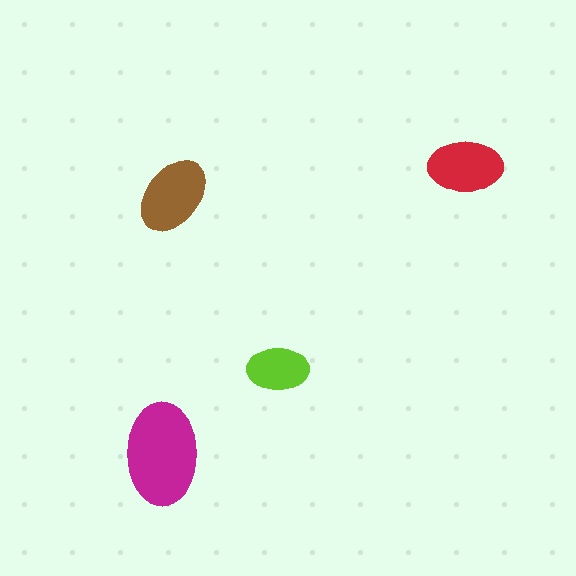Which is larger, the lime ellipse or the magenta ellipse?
The magenta one.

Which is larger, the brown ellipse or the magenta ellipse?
The magenta one.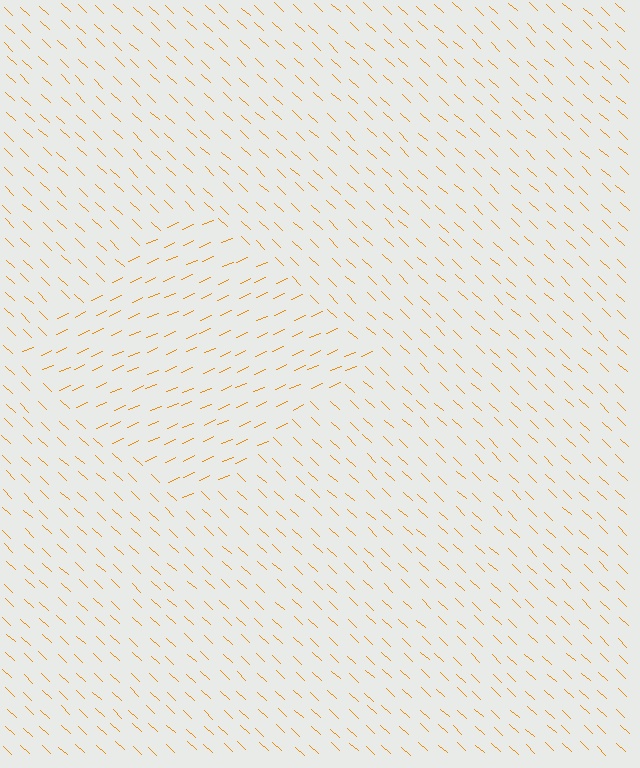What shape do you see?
I see a diamond.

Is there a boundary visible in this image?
Yes, there is a texture boundary formed by a change in line orientation.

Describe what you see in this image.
The image is filled with small orange line segments. A diamond region in the image has lines oriented differently from the surrounding lines, creating a visible texture boundary.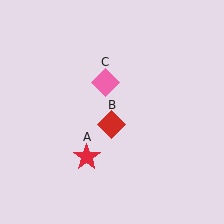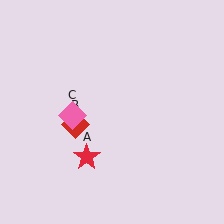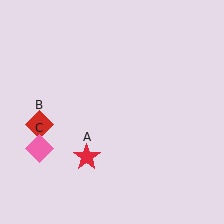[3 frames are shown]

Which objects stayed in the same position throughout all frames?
Red star (object A) remained stationary.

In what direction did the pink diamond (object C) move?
The pink diamond (object C) moved down and to the left.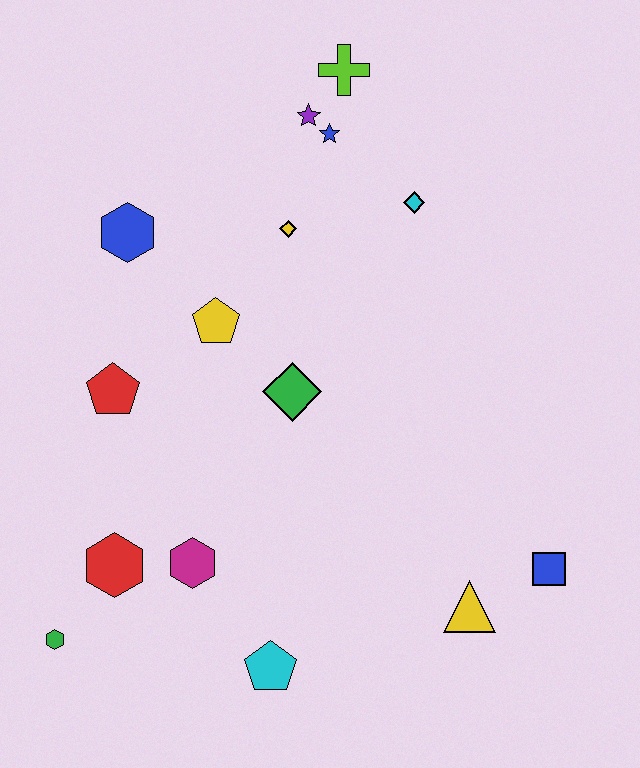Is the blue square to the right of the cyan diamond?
Yes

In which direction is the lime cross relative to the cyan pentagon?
The lime cross is above the cyan pentagon.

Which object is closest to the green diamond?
The yellow pentagon is closest to the green diamond.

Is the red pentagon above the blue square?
Yes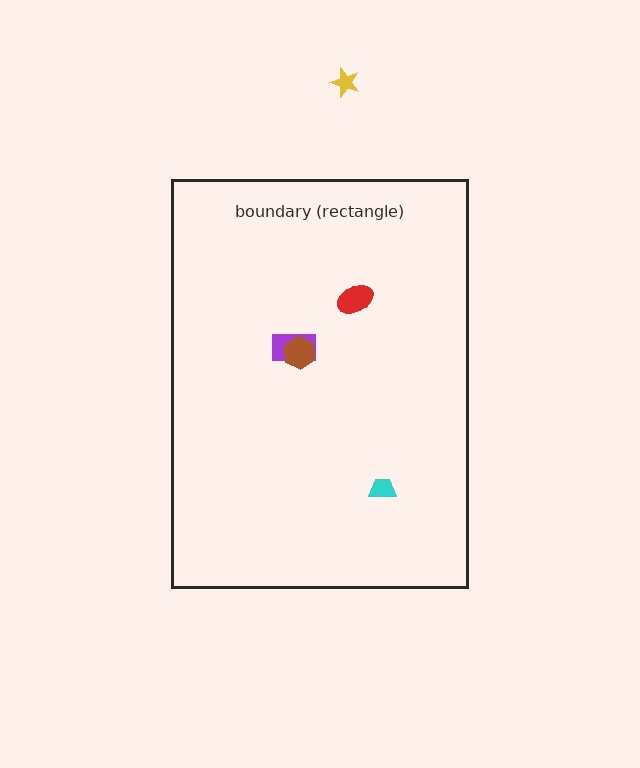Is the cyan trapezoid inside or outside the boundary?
Inside.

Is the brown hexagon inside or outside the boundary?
Inside.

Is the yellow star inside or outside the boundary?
Outside.